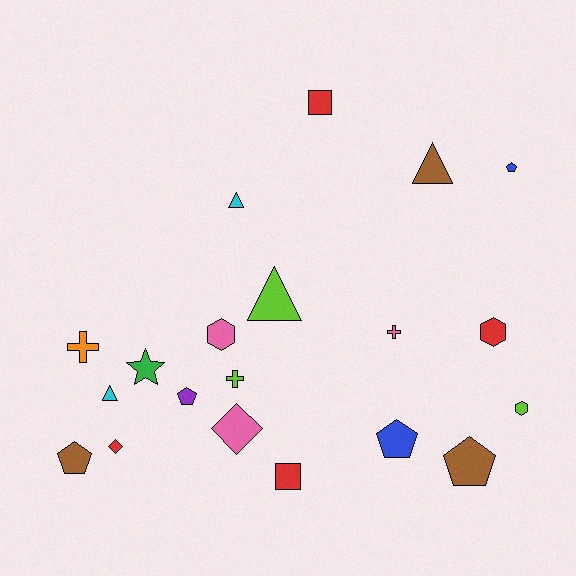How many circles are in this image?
There are no circles.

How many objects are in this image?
There are 20 objects.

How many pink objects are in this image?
There are 3 pink objects.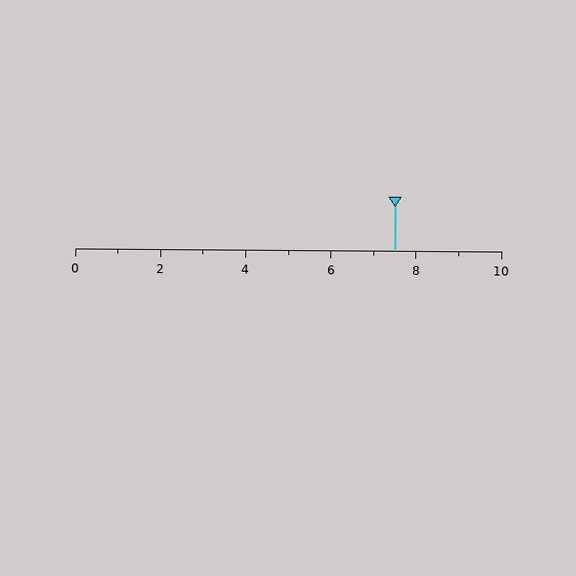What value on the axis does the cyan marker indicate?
The marker indicates approximately 7.5.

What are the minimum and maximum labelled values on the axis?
The axis runs from 0 to 10.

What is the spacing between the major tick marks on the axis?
The major ticks are spaced 2 apart.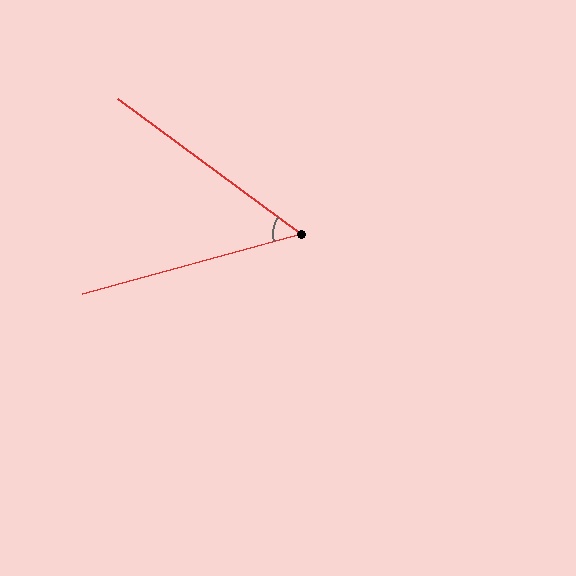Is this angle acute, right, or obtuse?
It is acute.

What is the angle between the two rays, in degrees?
Approximately 52 degrees.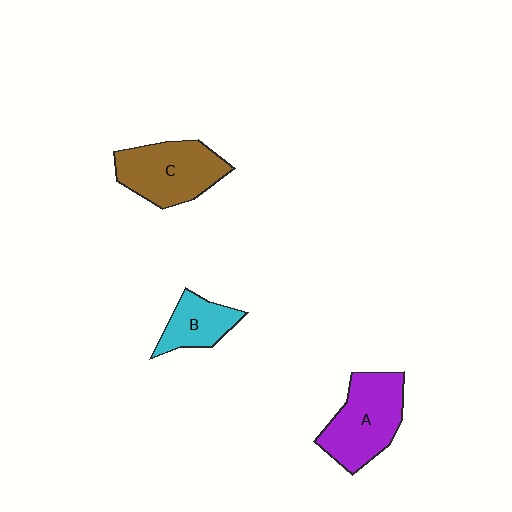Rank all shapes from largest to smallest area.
From largest to smallest: A (purple), C (brown), B (cyan).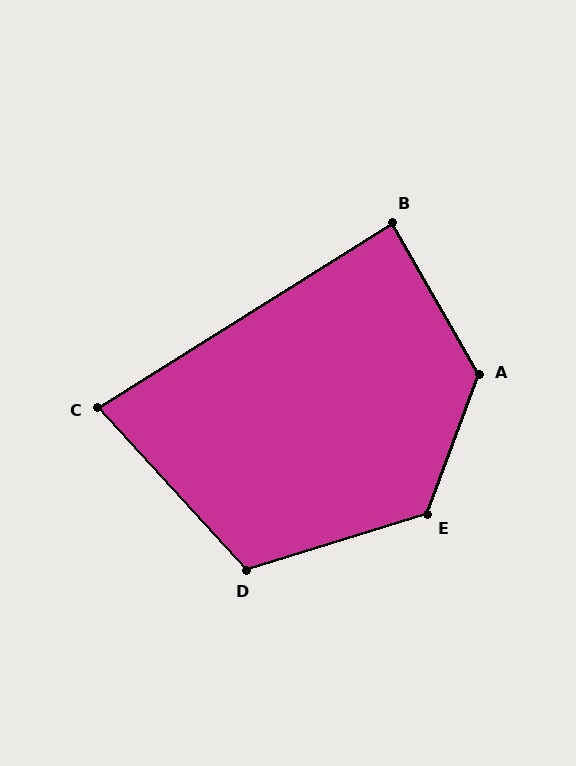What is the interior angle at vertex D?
Approximately 115 degrees (obtuse).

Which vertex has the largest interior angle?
A, at approximately 130 degrees.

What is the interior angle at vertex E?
Approximately 127 degrees (obtuse).